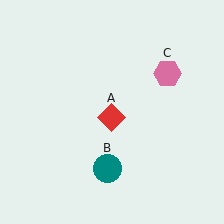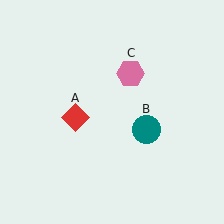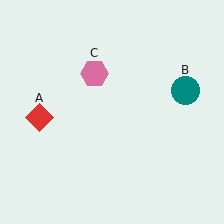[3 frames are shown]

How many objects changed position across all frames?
3 objects changed position: red diamond (object A), teal circle (object B), pink hexagon (object C).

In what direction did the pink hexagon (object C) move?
The pink hexagon (object C) moved left.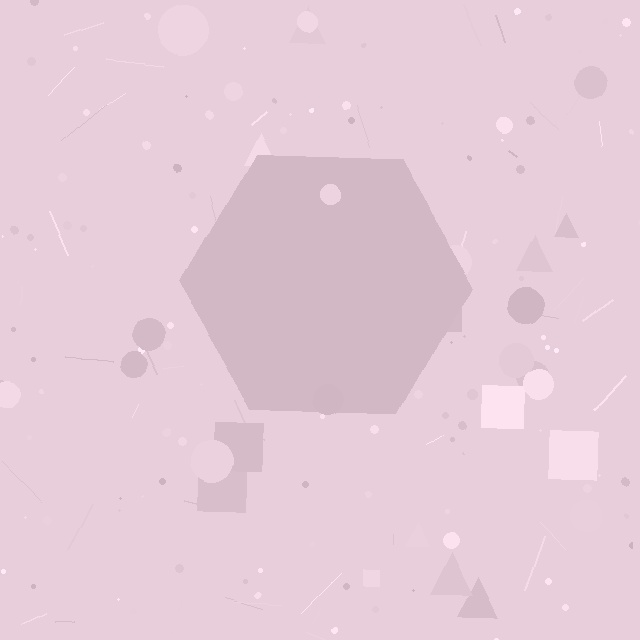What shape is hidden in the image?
A hexagon is hidden in the image.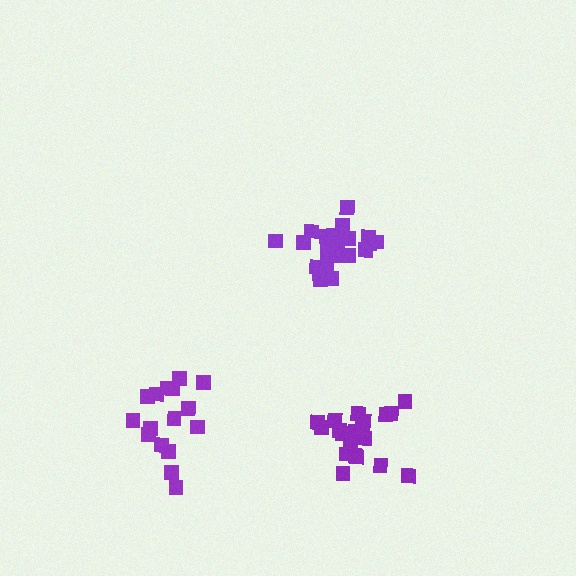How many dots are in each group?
Group 1: 16 dots, Group 2: 20 dots, Group 3: 21 dots (57 total).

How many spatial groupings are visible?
There are 3 spatial groupings.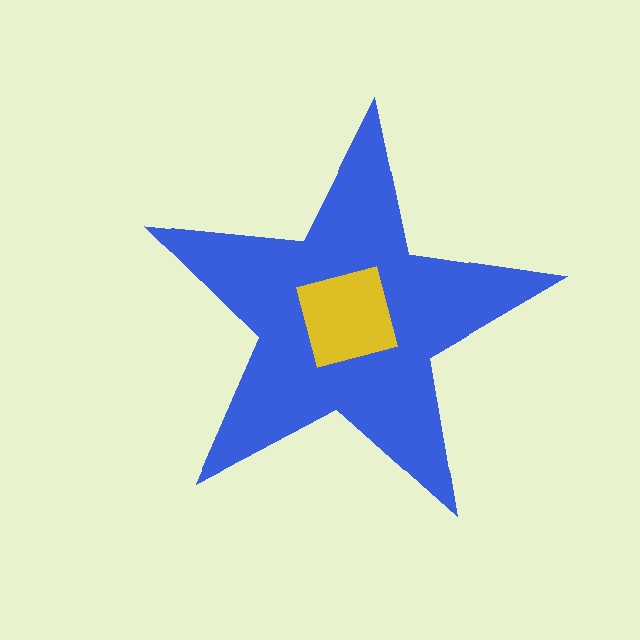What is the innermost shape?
The yellow square.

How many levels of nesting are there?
2.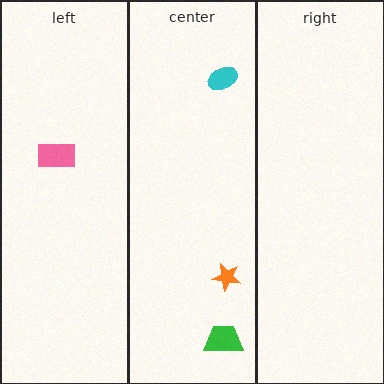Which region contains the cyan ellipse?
The center region.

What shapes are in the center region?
The green trapezoid, the orange star, the cyan ellipse.